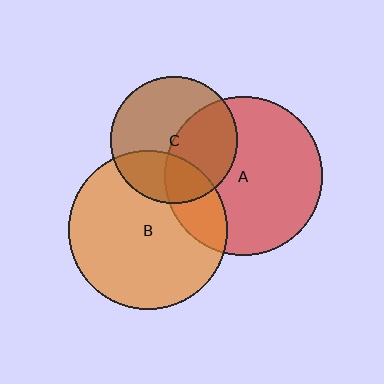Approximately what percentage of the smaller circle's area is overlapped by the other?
Approximately 40%.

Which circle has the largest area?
Circle B (orange).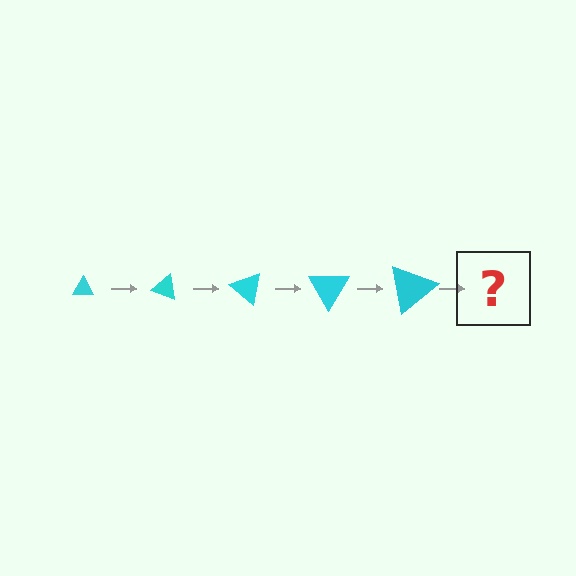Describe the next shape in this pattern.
It should be a triangle, larger than the previous one and rotated 100 degrees from the start.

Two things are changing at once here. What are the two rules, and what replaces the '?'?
The two rules are that the triangle grows larger each step and it rotates 20 degrees each step. The '?' should be a triangle, larger than the previous one and rotated 100 degrees from the start.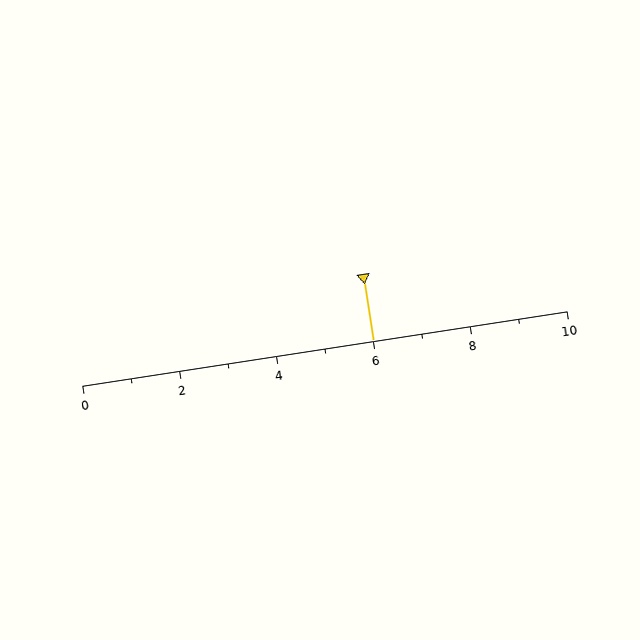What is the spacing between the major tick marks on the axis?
The major ticks are spaced 2 apart.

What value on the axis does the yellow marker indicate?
The marker indicates approximately 6.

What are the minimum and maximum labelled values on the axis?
The axis runs from 0 to 10.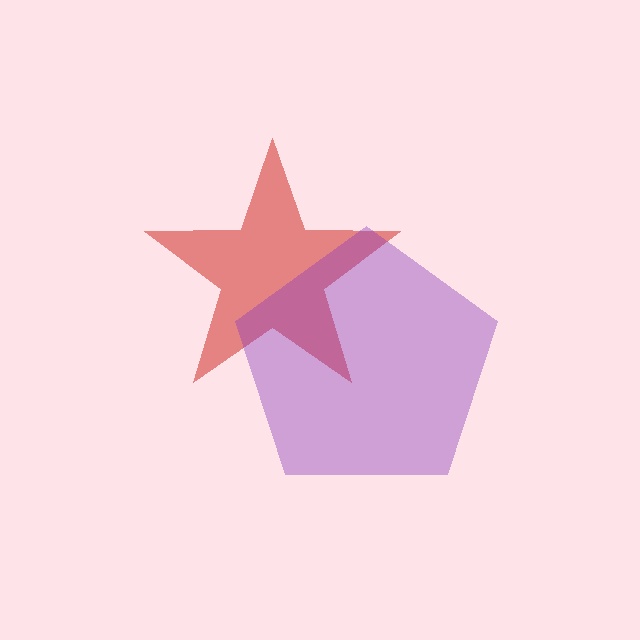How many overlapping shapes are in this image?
There are 2 overlapping shapes in the image.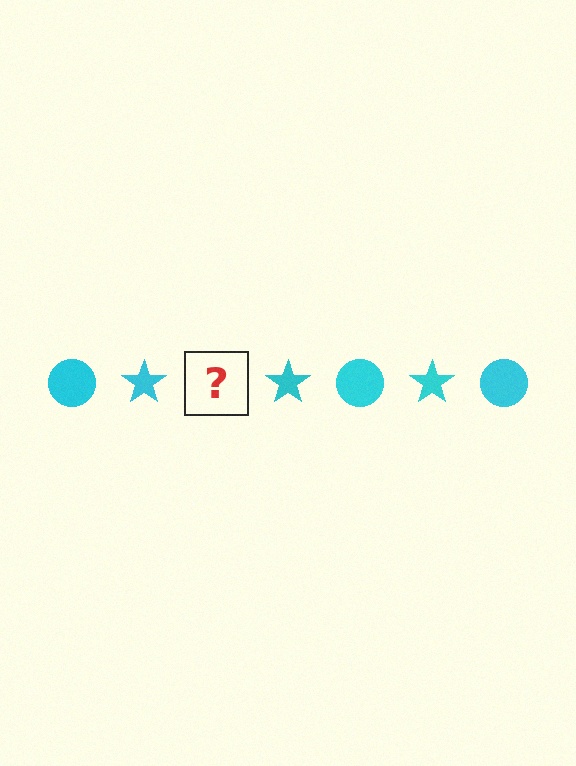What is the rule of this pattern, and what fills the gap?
The rule is that the pattern cycles through circle, star shapes in cyan. The gap should be filled with a cyan circle.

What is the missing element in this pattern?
The missing element is a cyan circle.